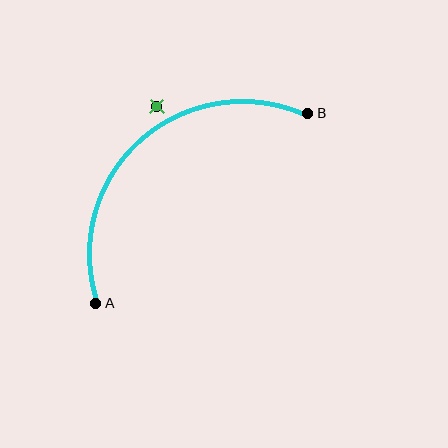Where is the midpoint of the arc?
The arc midpoint is the point on the curve farthest from the straight line joining A and B. It sits above and to the left of that line.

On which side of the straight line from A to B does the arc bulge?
The arc bulges above and to the left of the straight line connecting A and B.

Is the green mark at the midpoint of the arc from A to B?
No — the green mark does not lie on the arc at all. It sits slightly outside the curve.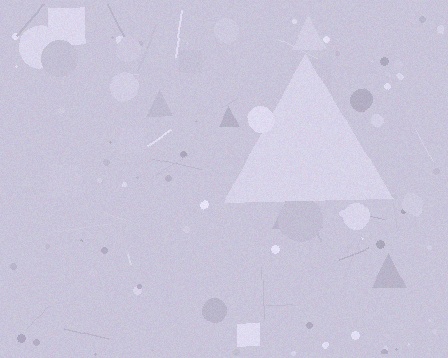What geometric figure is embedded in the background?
A triangle is embedded in the background.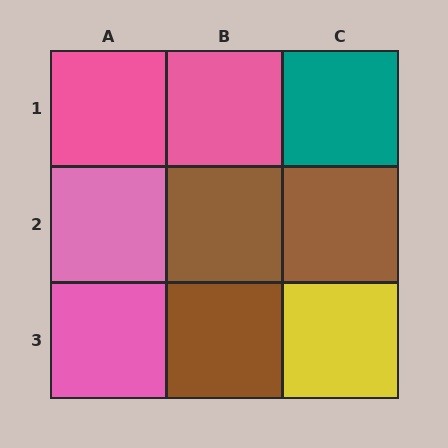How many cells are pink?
4 cells are pink.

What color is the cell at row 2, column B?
Brown.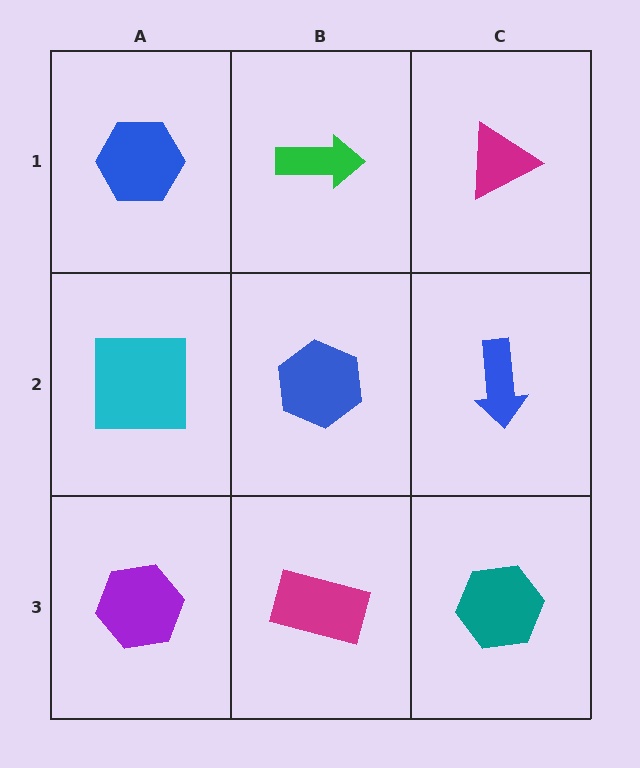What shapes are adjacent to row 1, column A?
A cyan square (row 2, column A), a green arrow (row 1, column B).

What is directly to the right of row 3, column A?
A magenta rectangle.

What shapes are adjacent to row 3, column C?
A blue arrow (row 2, column C), a magenta rectangle (row 3, column B).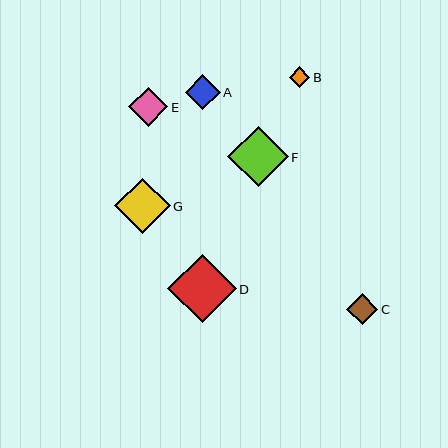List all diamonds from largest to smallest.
From largest to smallest: D, F, G, E, A, C, B.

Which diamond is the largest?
Diamond D is the largest with a size of approximately 68 pixels.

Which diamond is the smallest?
Diamond B is the smallest with a size of approximately 21 pixels.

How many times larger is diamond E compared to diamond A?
Diamond E is approximately 1.1 times the size of diamond A.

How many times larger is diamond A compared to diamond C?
Diamond A is approximately 1.1 times the size of diamond C.